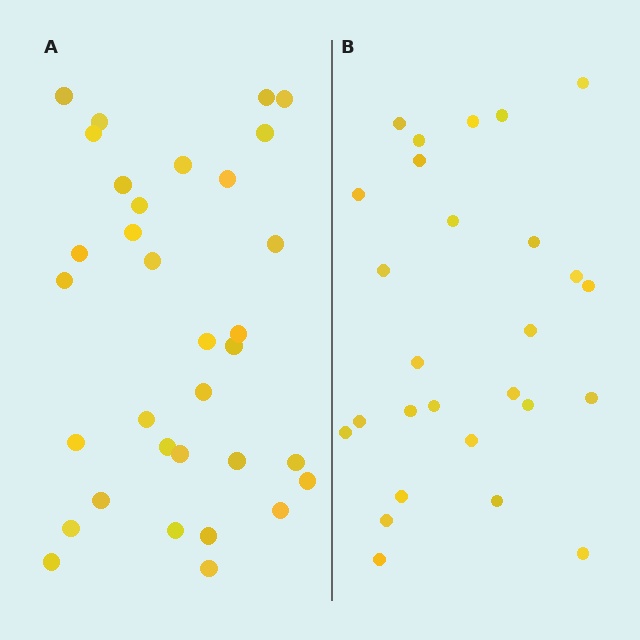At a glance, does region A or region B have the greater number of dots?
Region A (the left region) has more dots.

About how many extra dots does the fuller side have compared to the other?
Region A has about 6 more dots than region B.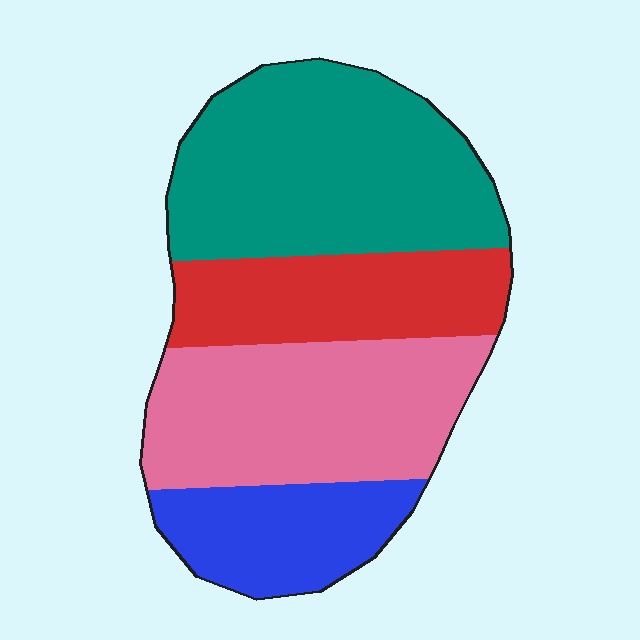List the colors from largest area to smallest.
From largest to smallest: teal, pink, red, blue.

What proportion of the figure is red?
Red takes up between a sixth and a third of the figure.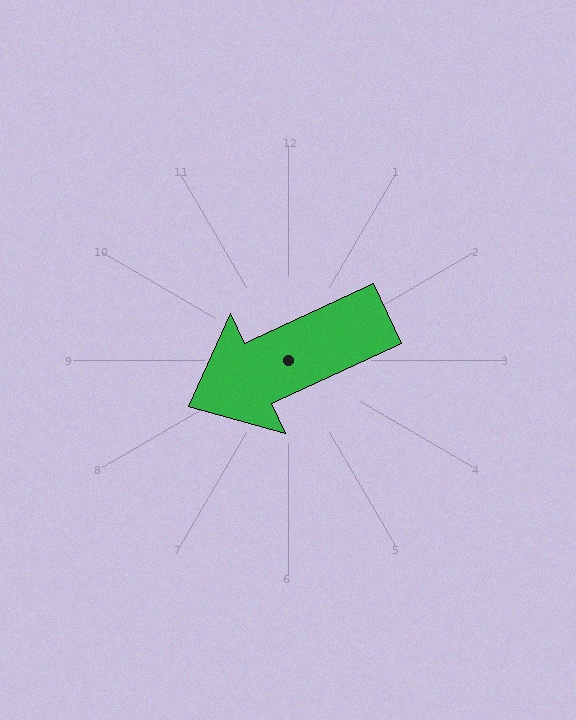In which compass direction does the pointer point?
Southwest.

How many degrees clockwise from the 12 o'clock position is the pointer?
Approximately 245 degrees.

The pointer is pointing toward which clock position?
Roughly 8 o'clock.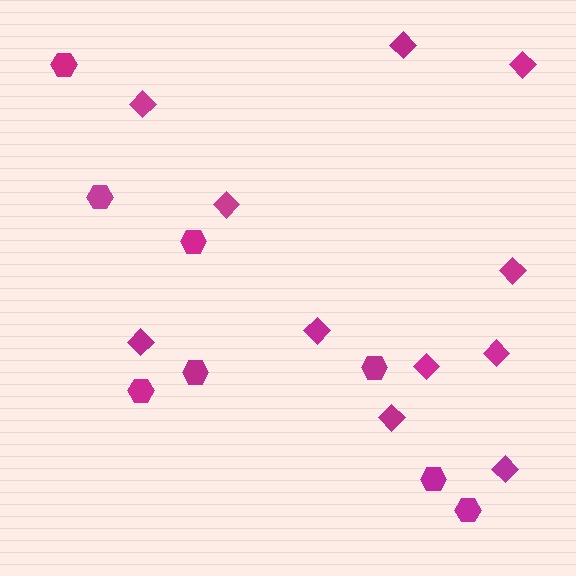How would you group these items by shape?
There are 2 groups: one group of diamonds (11) and one group of hexagons (8).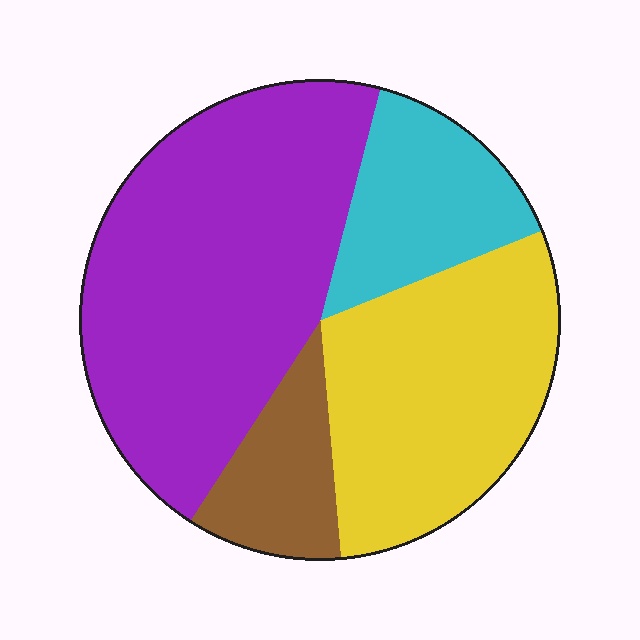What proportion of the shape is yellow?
Yellow covers about 30% of the shape.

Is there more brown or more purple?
Purple.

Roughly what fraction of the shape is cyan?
Cyan takes up about one sixth (1/6) of the shape.